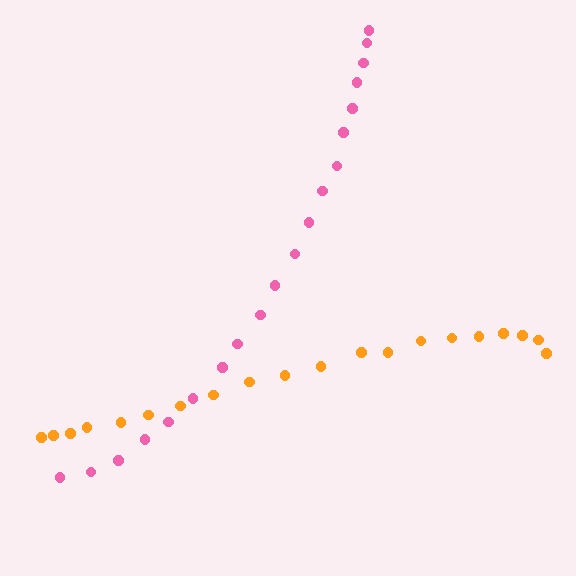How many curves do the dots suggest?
There are 2 distinct paths.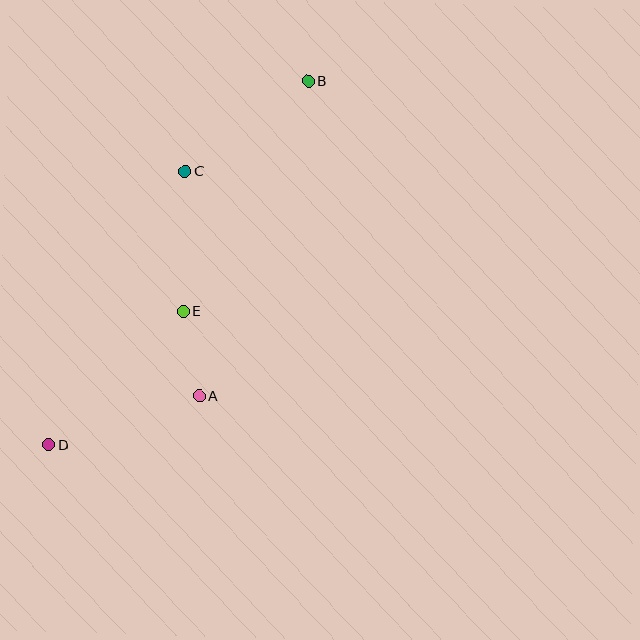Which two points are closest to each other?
Points A and E are closest to each other.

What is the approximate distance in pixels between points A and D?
The distance between A and D is approximately 158 pixels.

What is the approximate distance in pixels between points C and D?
The distance between C and D is approximately 306 pixels.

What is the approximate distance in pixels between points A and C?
The distance between A and C is approximately 225 pixels.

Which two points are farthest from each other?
Points B and D are farthest from each other.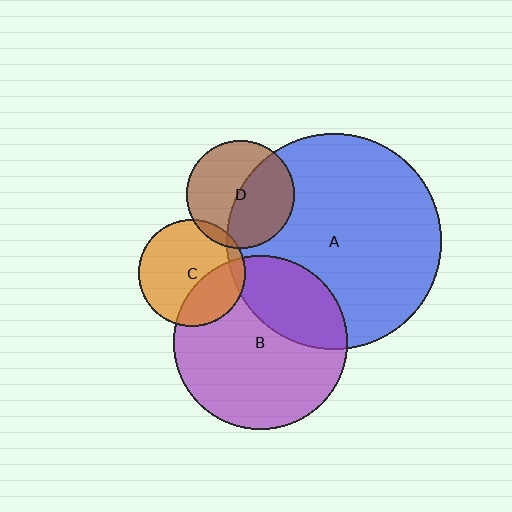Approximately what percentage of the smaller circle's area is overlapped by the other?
Approximately 30%.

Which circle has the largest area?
Circle A (blue).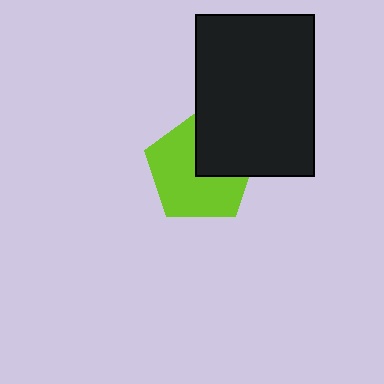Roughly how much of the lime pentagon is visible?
Most of it is visible (roughly 65%).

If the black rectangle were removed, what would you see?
You would see the complete lime pentagon.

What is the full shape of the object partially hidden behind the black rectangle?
The partially hidden object is a lime pentagon.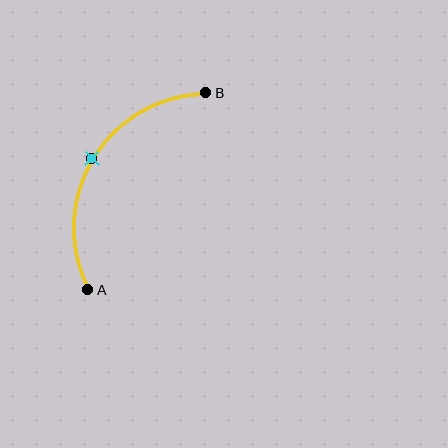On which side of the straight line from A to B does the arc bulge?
The arc bulges to the left of the straight line connecting A and B.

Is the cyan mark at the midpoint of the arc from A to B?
Yes. The cyan mark lies on the arc at equal arc-length from both A and B — it is the arc midpoint.